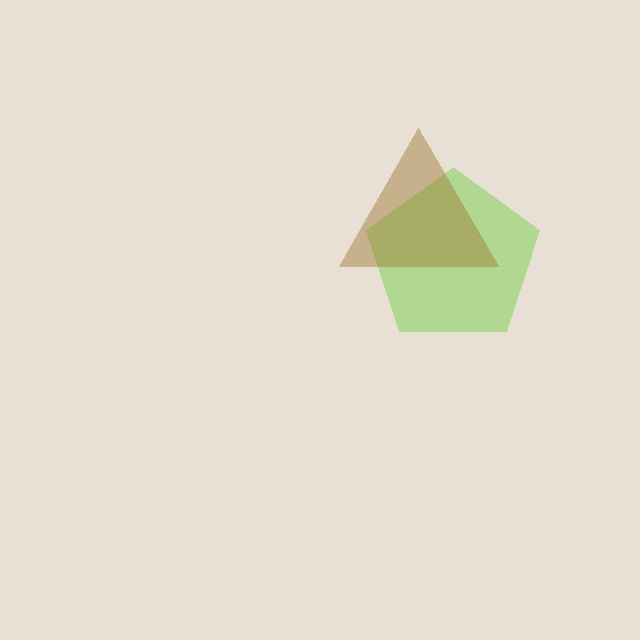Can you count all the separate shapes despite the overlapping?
Yes, there are 2 separate shapes.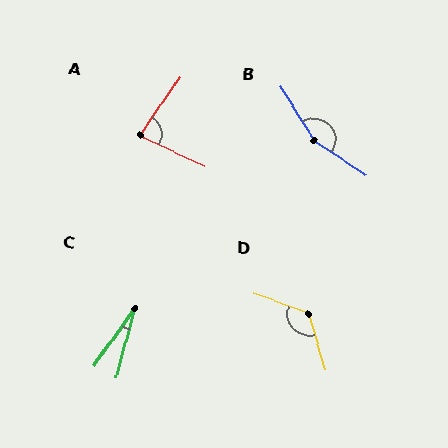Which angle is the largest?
B, at approximately 155 degrees.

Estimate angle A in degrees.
Approximately 80 degrees.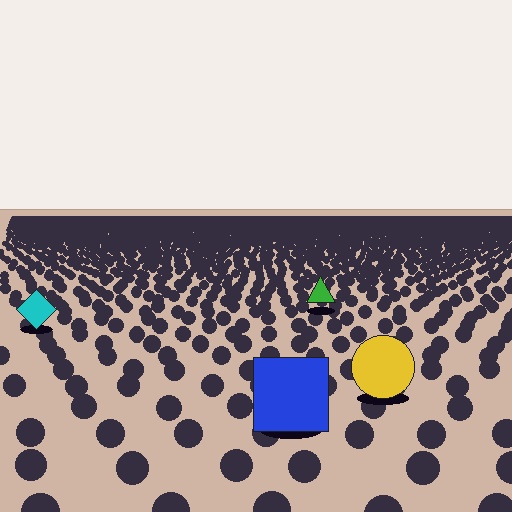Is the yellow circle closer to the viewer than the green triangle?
Yes. The yellow circle is closer — you can tell from the texture gradient: the ground texture is coarser near it.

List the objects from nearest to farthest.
From nearest to farthest: the blue square, the yellow circle, the cyan diamond, the green triangle.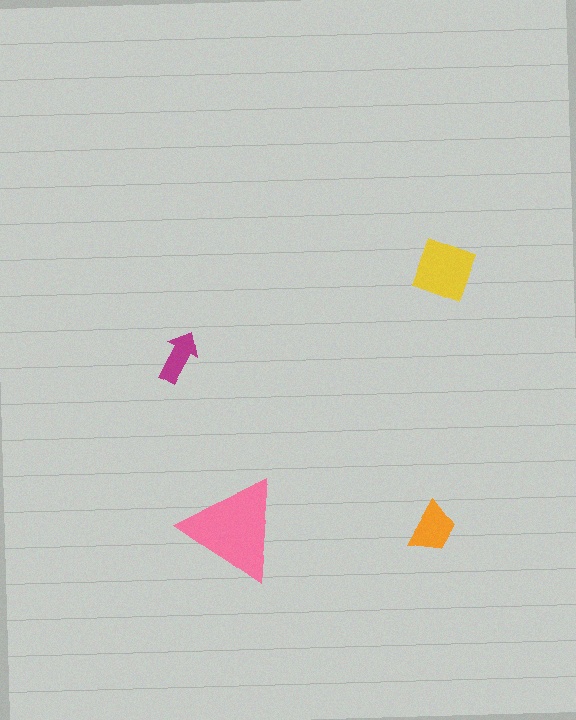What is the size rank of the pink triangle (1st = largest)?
1st.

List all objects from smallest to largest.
The magenta arrow, the orange trapezoid, the yellow diamond, the pink triangle.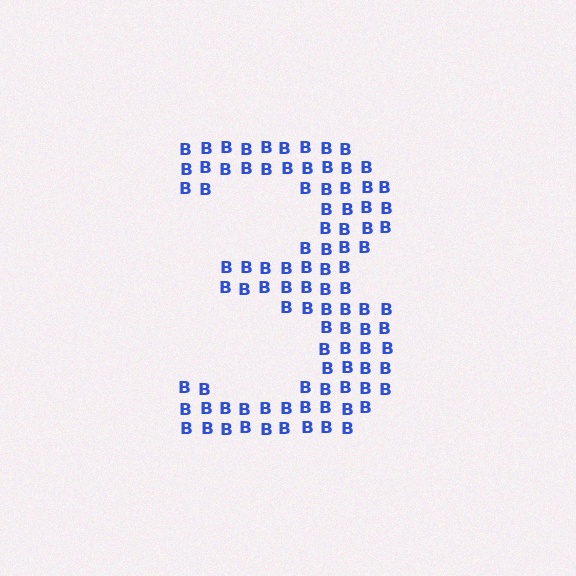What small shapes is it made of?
It is made of small letter B's.